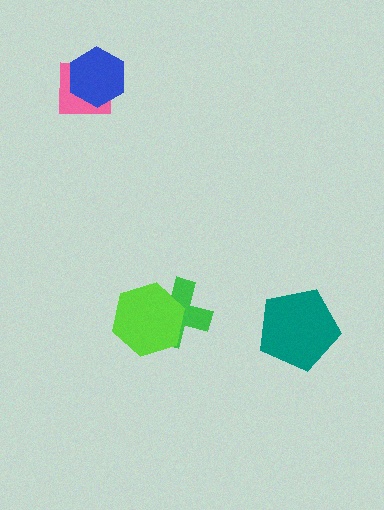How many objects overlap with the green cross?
1 object overlaps with the green cross.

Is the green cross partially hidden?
Yes, it is partially covered by another shape.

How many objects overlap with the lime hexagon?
1 object overlaps with the lime hexagon.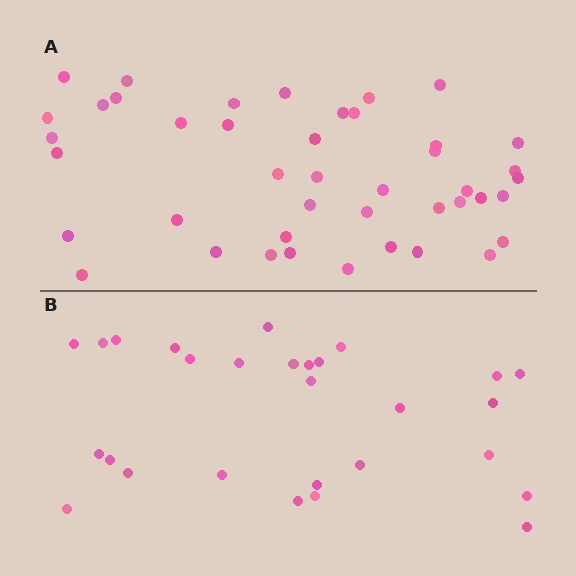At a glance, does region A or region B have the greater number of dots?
Region A (the top region) has more dots.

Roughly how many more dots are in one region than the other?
Region A has approximately 15 more dots than region B.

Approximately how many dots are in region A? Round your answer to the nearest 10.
About 40 dots. (The exact count is 43, which rounds to 40.)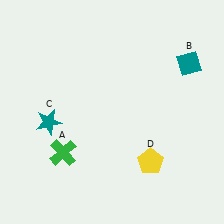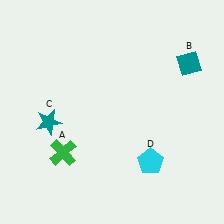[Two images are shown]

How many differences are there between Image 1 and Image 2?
There is 1 difference between the two images.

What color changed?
The pentagon (D) changed from yellow in Image 1 to cyan in Image 2.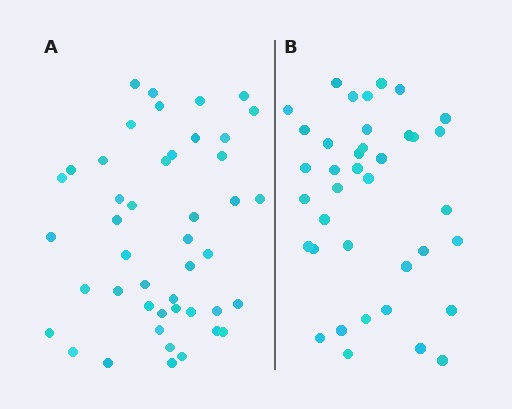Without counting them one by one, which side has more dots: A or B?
Region A (the left region) has more dots.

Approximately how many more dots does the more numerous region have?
Region A has roughly 8 or so more dots than region B.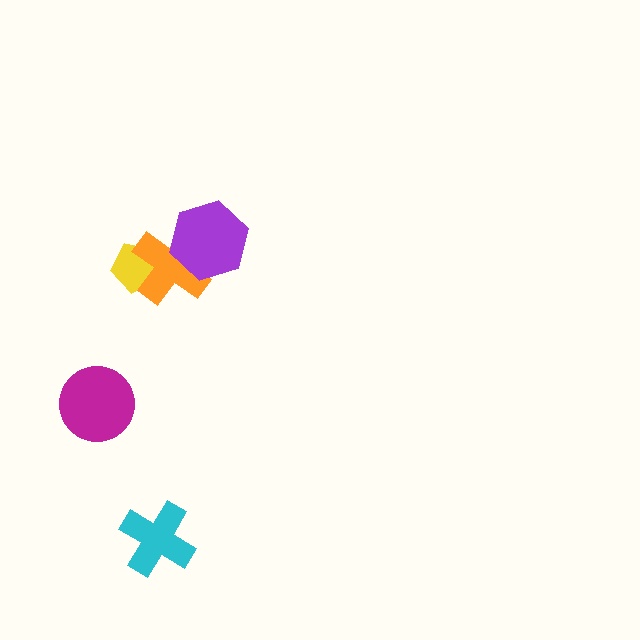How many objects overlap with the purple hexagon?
1 object overlaps with the purple hexagon.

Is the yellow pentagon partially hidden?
Yes, it is partially covered by another shape.